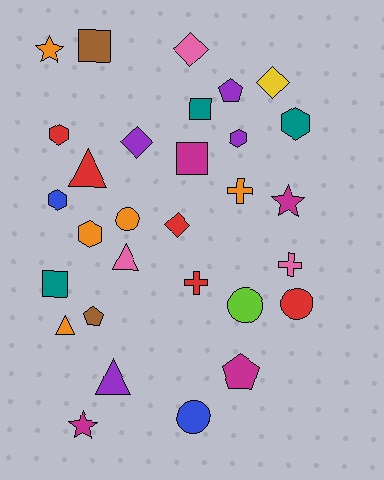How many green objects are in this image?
There are no green objects.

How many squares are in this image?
There are 4 squares.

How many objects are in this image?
There are 30 objects.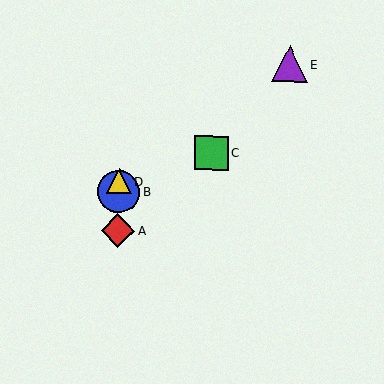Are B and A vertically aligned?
Yes, both are at x≈119.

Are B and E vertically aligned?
No, B is at x≈119 and E is at x≈289.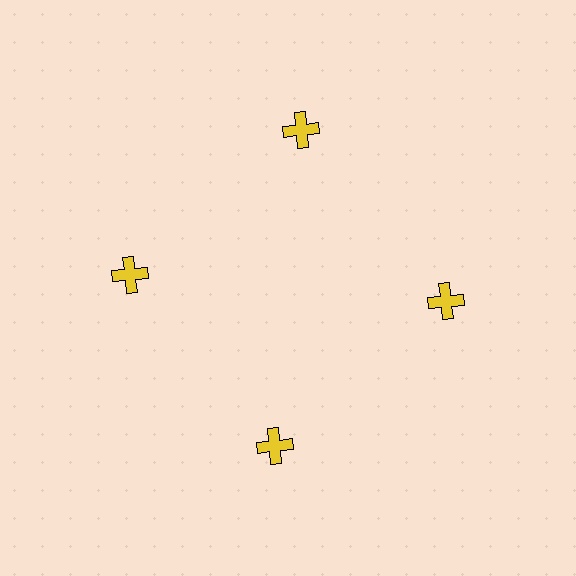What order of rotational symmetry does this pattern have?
This pattern has 4-fold rotational symmetry.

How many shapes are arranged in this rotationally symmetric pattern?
There are 4 shapes, arranged in 4 groups of 1.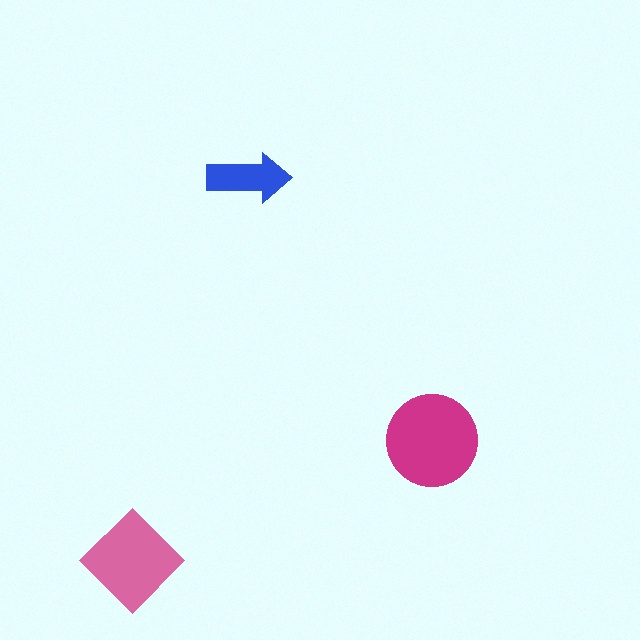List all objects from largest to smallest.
The magenta circle, the pink diamond, the blue arrow.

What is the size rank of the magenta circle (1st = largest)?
1st.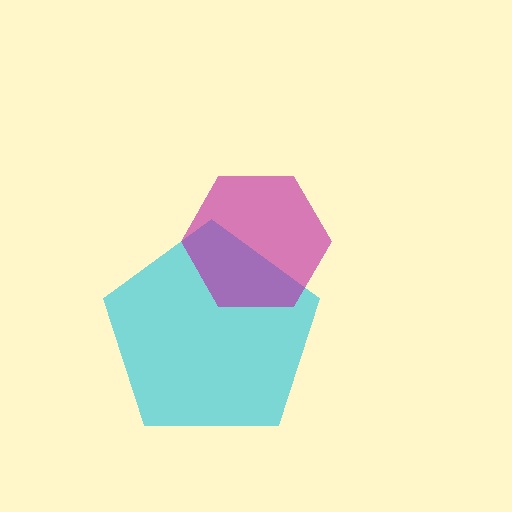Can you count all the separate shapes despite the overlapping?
Yes, there are 2 separate shapes.